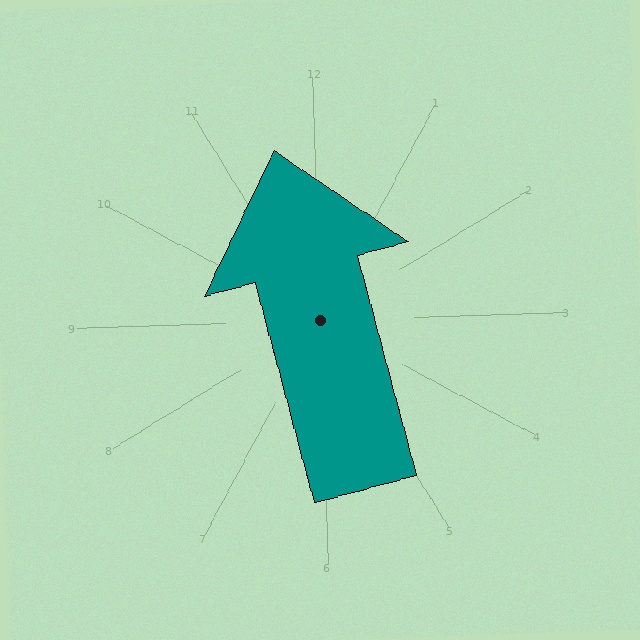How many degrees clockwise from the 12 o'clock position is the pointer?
Approximately 347 degrees.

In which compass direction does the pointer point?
North.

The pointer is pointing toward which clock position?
Roughly 12 o'clock.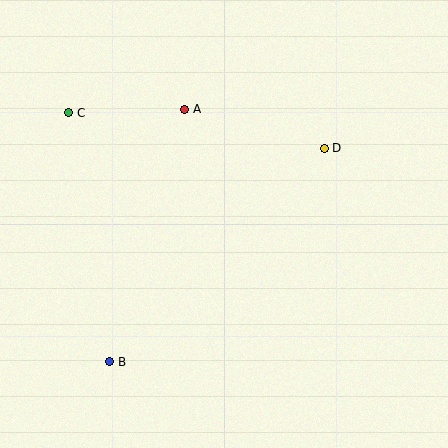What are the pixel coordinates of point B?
Point B is at (110, 362).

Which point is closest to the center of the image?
Point A at (185, 109) is closest to the center.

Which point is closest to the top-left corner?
Point C is closest to the top-left corner.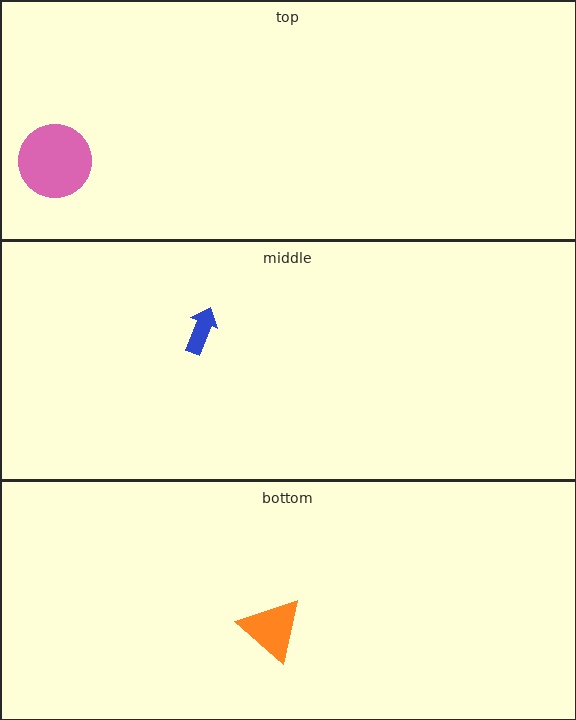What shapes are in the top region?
The pink circle.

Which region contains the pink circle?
The top region.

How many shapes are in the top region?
1.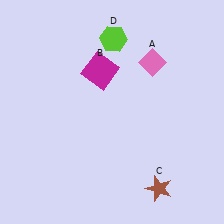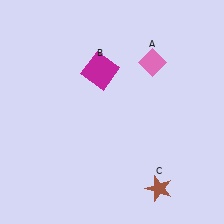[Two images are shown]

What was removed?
The lime hexagon (D) was removed in Image 2.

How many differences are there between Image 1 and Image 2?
There is 1 difference between the two images.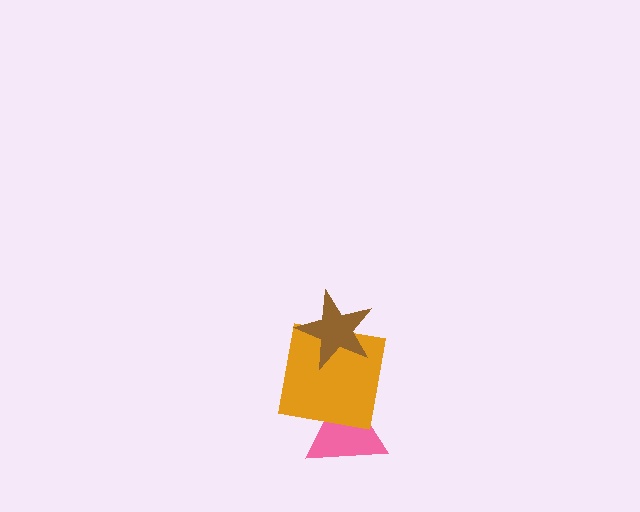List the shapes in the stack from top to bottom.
From top to bottom: the brown star, the orange square, the pink triangle.